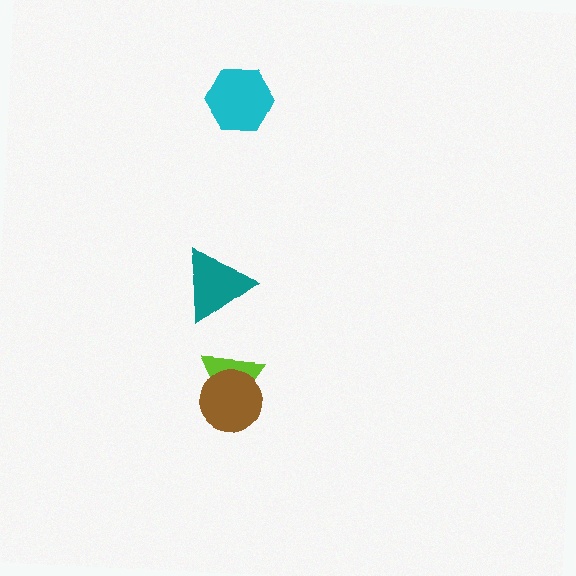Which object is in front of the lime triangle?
The brown circle is in front of the lime triangle.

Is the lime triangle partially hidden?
Yes, it is partially covered by another shape.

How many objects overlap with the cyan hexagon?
0 objects overlap with the cyan hexagon.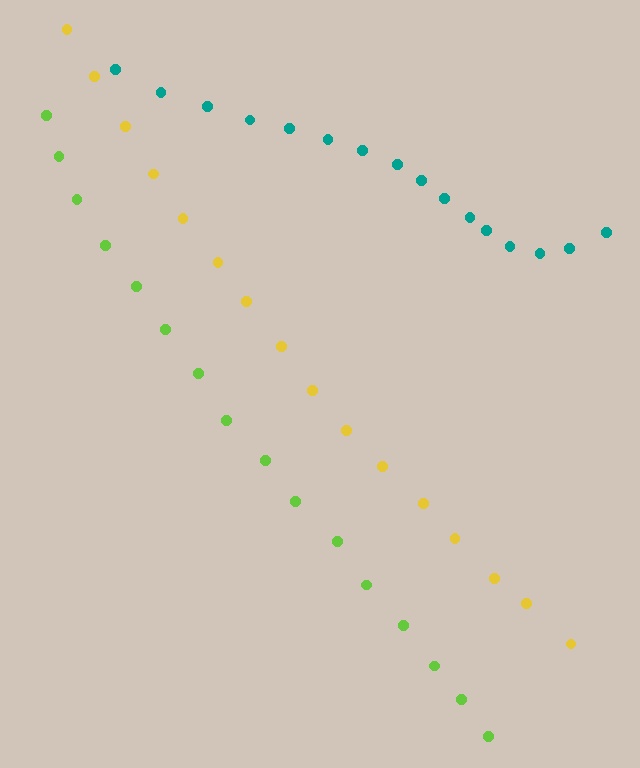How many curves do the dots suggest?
There are 3 distinct paths.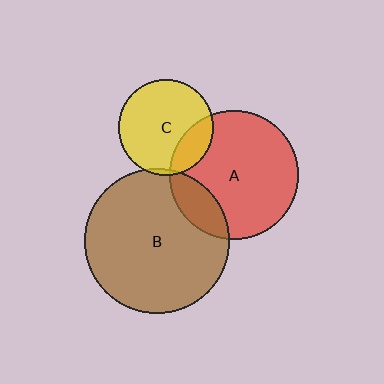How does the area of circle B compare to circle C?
Approximately 2.3 times.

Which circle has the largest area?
Circle B (brown).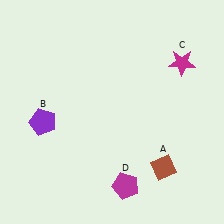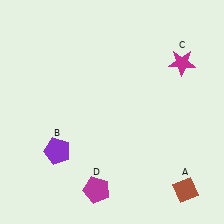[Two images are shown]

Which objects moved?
The objects that moved are: the brown diamond (A), the purple pentagon (B), the magenta pentagon (D).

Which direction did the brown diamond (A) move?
The brown diamond (A) moved down.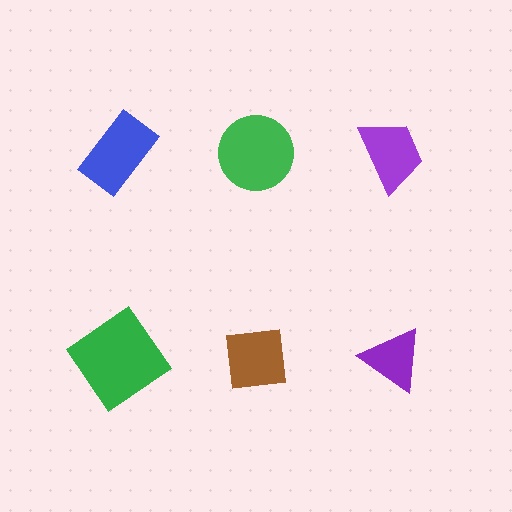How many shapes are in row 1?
3 shapes.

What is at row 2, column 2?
A brown square.